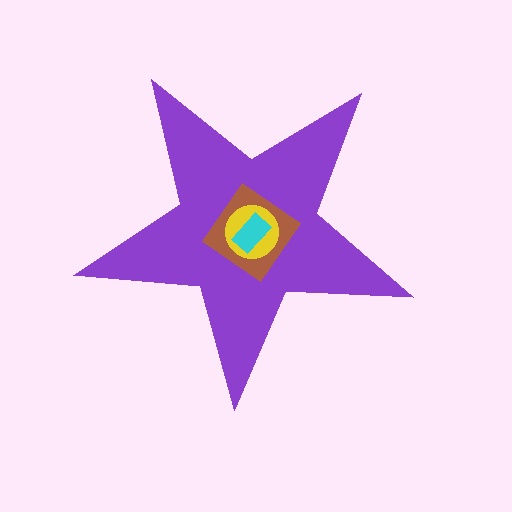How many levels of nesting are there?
4.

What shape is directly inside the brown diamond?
The yellow circle.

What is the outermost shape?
The purple star.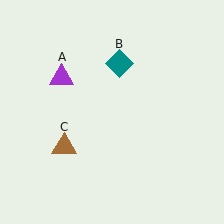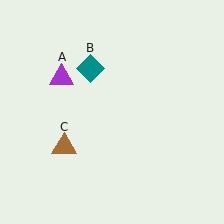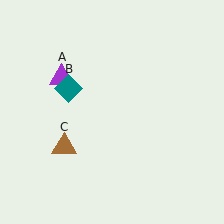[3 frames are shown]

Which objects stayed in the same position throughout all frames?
Purple triangle (object A) and brown triangle (object C) remained stationary.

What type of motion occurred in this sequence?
The teal diamond (object B) rotated counterclockwise around the center of the scene.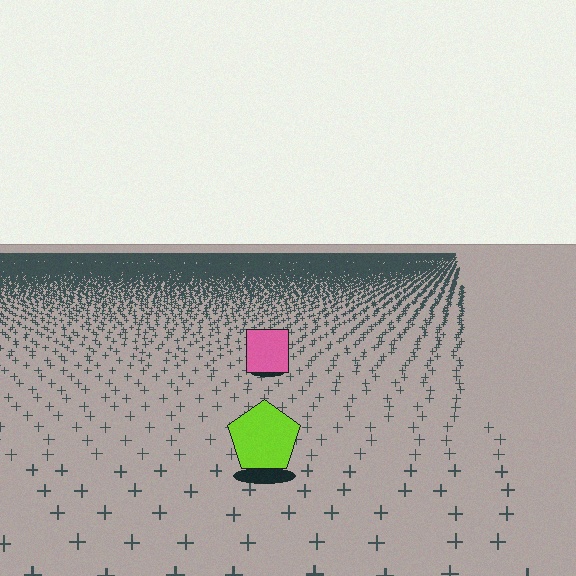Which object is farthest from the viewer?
The pink square is farthest from the viewer. It appears smaller and the ground texture around it is denser.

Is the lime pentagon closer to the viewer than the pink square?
Yes. The lime pentagon is closer — you can tell from the texture gradient: the ground texture is coarser near it.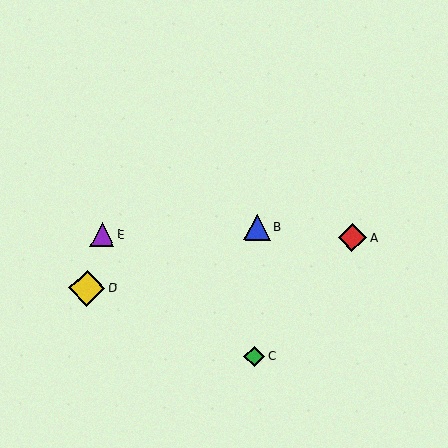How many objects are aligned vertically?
2 objects (B, C) are aligned vertically.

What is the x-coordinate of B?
Object B is at x≈257.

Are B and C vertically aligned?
Yes, both are at x≈257.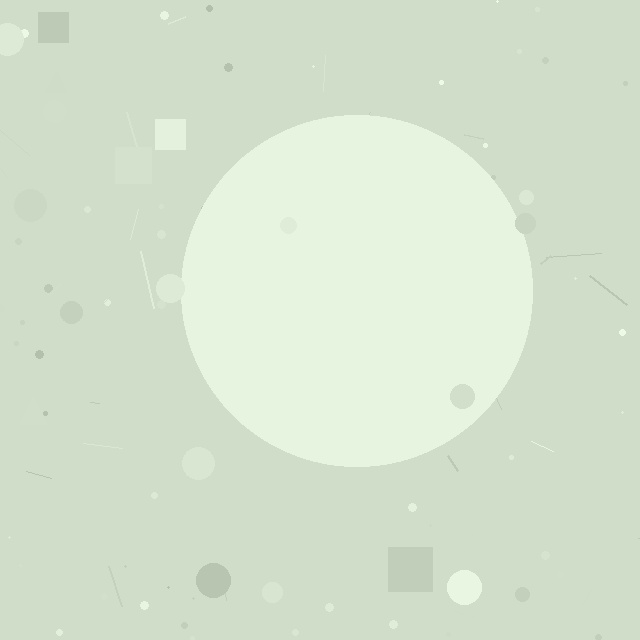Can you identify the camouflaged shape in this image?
The camouflaged shape is a circle.